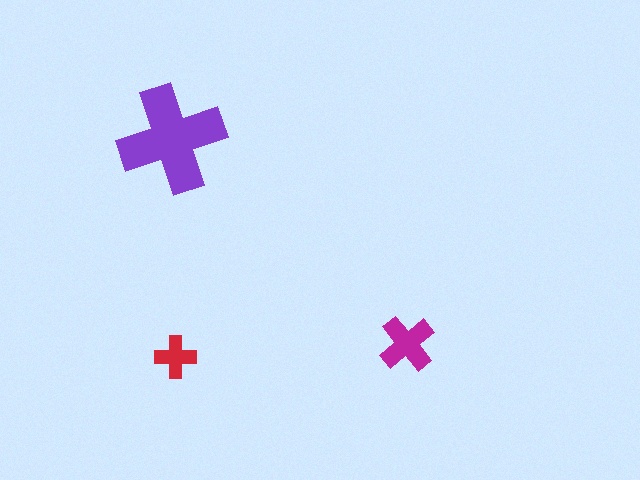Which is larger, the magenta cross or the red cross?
The magenta one.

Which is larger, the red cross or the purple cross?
The purple one.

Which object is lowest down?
The red cross is bottommost.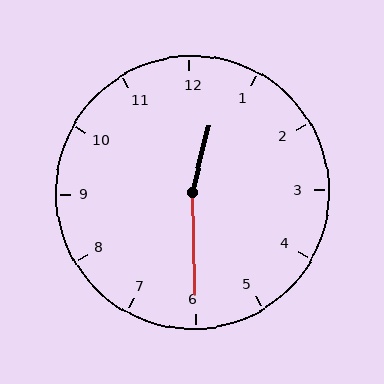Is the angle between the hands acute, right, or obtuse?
It is obtuse.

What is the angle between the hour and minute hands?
Approximately 165 degrees.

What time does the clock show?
12:30.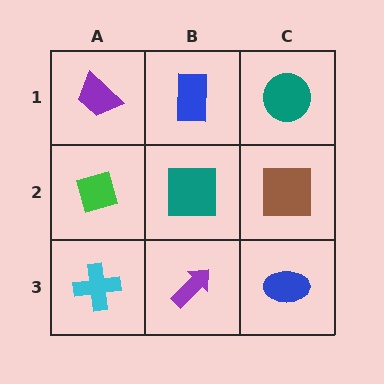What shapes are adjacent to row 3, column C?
A brown square (row 2, column C), a purple arrow (row 3, column B).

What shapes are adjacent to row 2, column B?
A blue rectangle (row 1, column B), a purple arrow (row 3, column B), a green diamond (row 2, column A), a brown square (row 2, column C).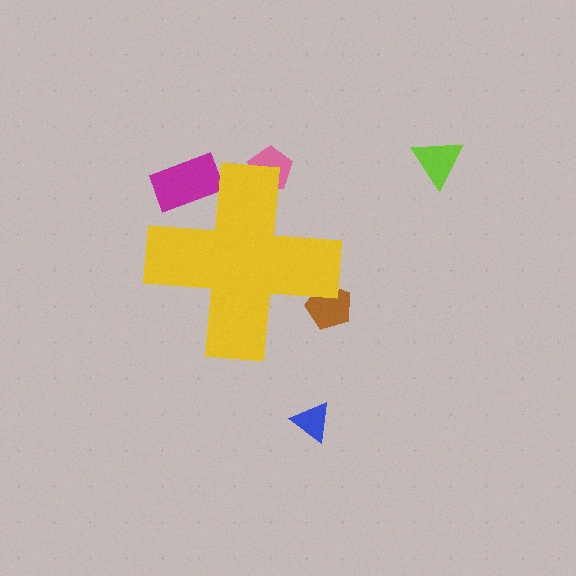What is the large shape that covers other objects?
A yellow cross.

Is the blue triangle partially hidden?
No, the blue triangle is fully visible.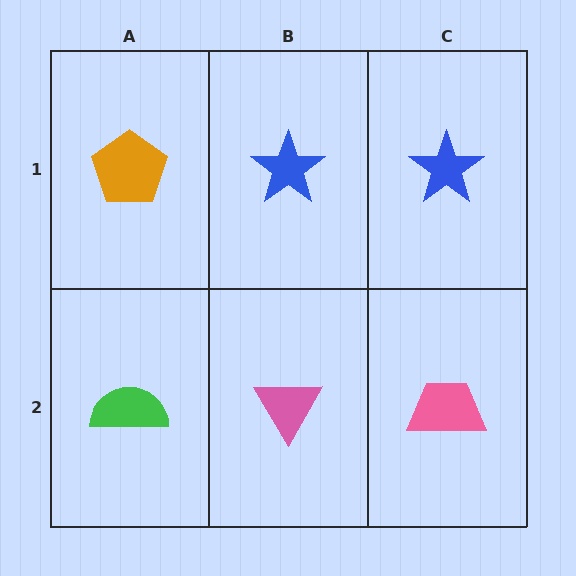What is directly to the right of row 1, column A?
A blue star.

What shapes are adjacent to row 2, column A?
An orange pentagon (row 1, column A), a pink triangle (row 2, column B).